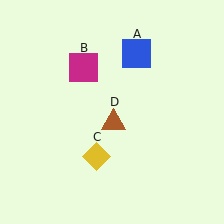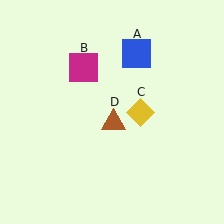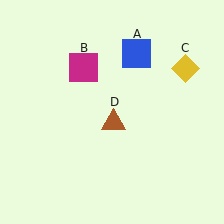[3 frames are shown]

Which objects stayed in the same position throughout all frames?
Blue square (object A) and magenta square (object B) and brown triangle (object D) remained stationary.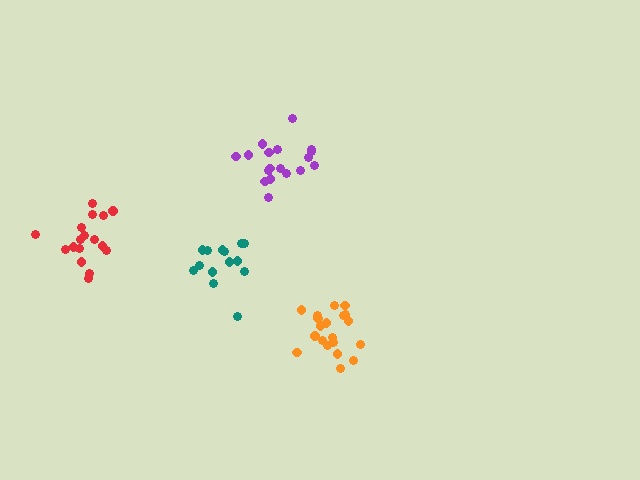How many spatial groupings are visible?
There are 4 spatial groupings.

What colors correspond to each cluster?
The clusters are colored: teal, red, orange, purple.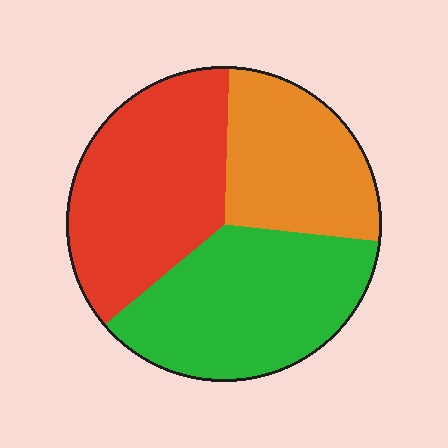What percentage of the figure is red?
Red takes up about three eighths (3/8) of the figure.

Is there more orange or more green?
Green.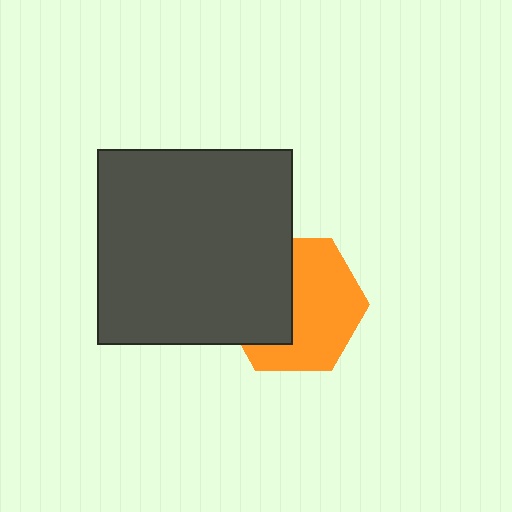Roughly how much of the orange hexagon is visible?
About half of it is visible (roughly 58%).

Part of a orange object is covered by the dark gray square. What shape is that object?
It is a hexagon.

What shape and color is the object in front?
The object in front is a dark gray square.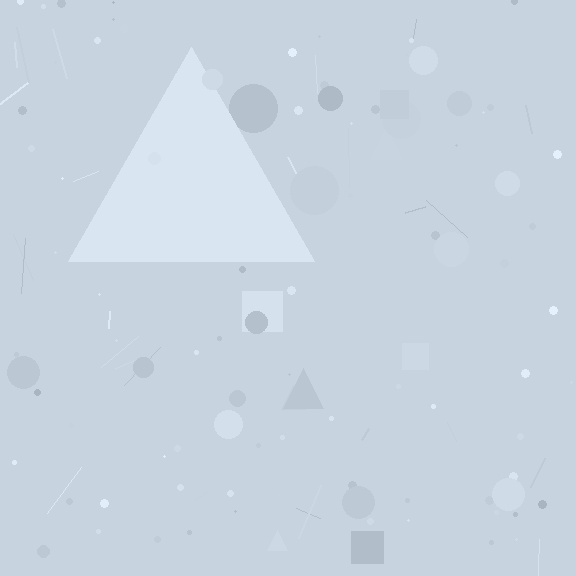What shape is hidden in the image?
A triangle is hidden in the image.